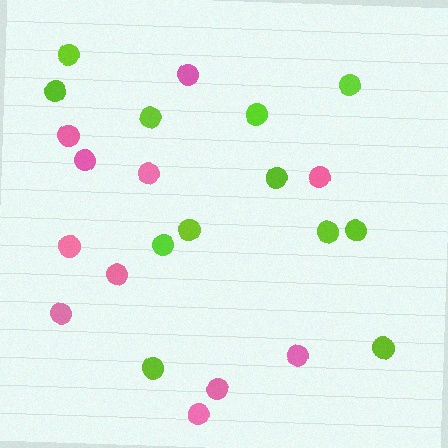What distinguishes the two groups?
There are 2 groups: one group of lime circles (12) and one group of pink circles (11).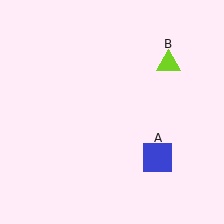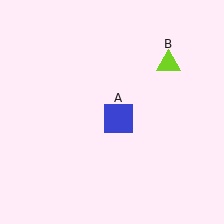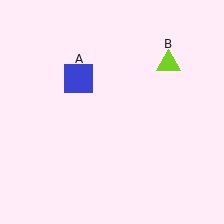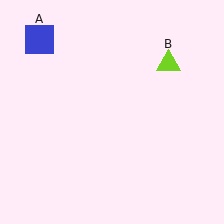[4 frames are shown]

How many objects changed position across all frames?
1 object changed position: blue square (object A).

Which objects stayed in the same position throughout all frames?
Lime triangle (object B) remained stationary.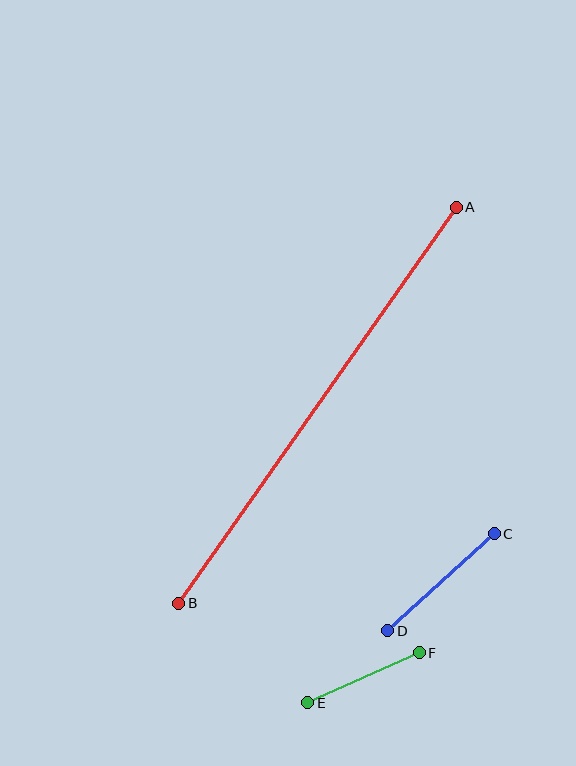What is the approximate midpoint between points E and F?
The midpoint is at approximately (364, 678) pixels.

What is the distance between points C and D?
The distance is approximately 144 pixels.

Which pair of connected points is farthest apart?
Points A and B are farthest apart.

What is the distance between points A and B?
The distance is approximately 484 pixels.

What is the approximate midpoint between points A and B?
The midpoint is at approximately (317, 405) pixels.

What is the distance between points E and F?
The distance is approximately 122 pixels.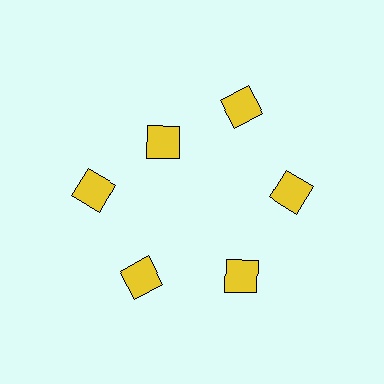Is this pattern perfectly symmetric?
No. The 6 yellow diamonds are arranged in a ring, but one element near the 11 o'clock position is pulled inward toward the center, breaking the 6-fold rotational symmetry.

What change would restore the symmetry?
The symmetry would be restored by moving it outward, back onto the ring so that all 6 diamonds sit at equal angles and equal distance from the center.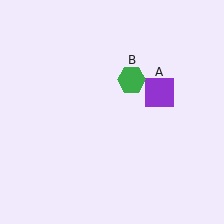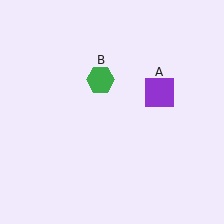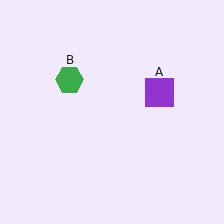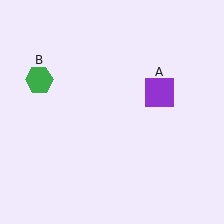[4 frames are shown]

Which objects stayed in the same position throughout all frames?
Purple square (object A) remained stationary.